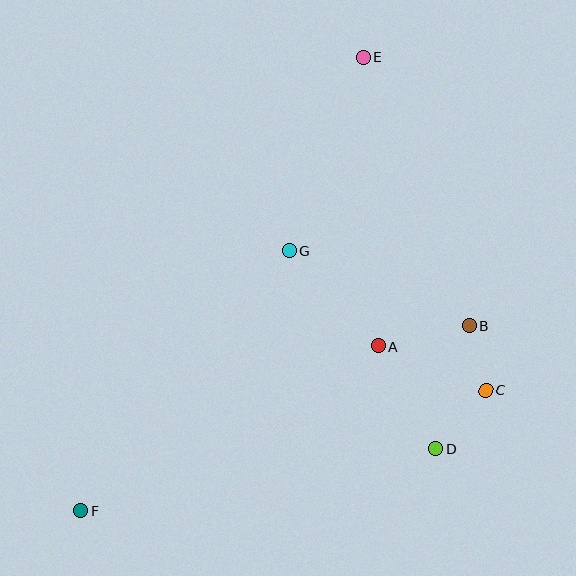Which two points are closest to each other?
Points B and C are closest to each other.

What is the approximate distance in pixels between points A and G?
The distance between A and G is approximately 130 pixels.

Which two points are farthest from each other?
Points E and F are farthest from each other.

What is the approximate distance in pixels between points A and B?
The distance between A and B is approximately 94 pixels.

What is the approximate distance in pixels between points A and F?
The distance between A and F is approximately 339 pixels.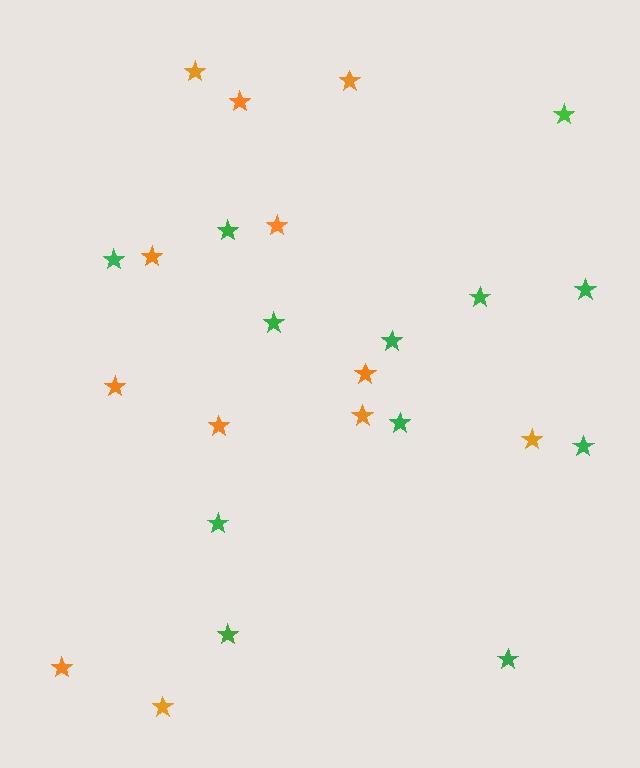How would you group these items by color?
There are 2 groups: one group of green stars (12) and one group of orange stars (12).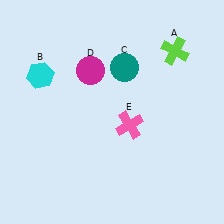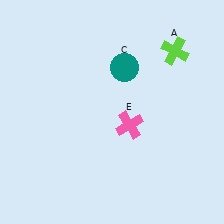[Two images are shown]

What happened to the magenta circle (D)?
The magenta circle (D) was removed in Image 2. It was in the top-left area of Image 1.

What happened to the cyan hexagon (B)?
The cyan hexagon (B) was removed in Image 2. It was in the top-left area of Image 1.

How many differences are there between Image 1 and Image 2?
There are 2 differences between the two images.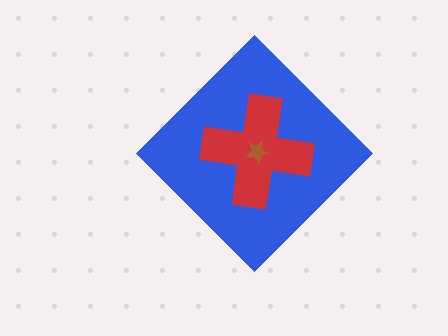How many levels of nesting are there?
3.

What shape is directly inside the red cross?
The brown star.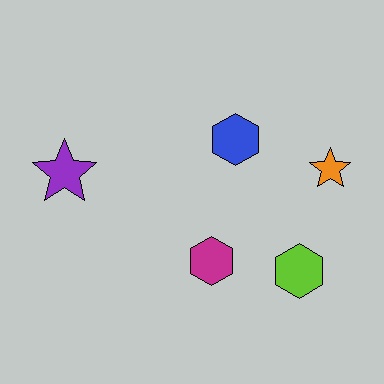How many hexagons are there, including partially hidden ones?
There are 3 hexagons.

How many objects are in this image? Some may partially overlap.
There are 5 objects.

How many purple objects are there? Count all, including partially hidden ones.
There is 1 purple object.